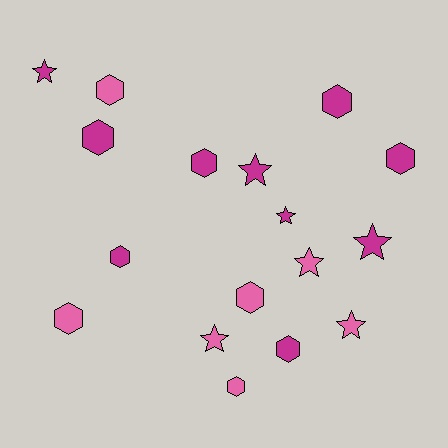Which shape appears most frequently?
Hexagon, with 10 objects.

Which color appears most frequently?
Magenta, with 10 objects.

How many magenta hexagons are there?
There are 6 magenta hexagons.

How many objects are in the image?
There are 17 objects.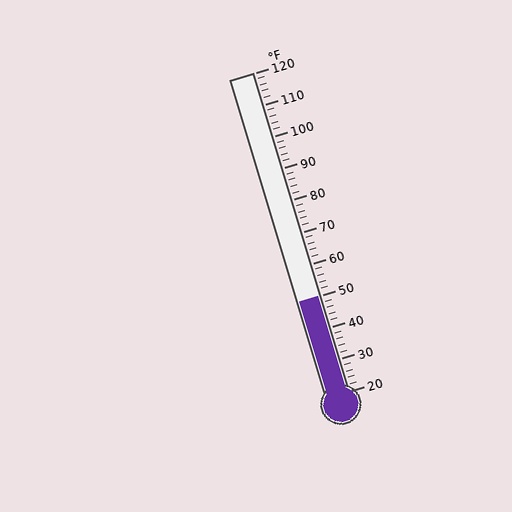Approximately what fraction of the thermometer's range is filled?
The thermometer is filled to approximately 30% of its range.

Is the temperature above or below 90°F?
The temperature is below 90°F.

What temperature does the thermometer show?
The thermometer shows approximately 50°F.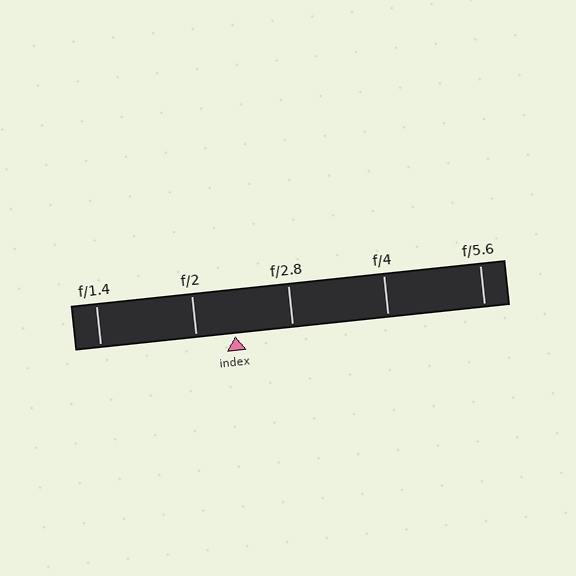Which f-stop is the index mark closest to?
The index mark is closest to f/2.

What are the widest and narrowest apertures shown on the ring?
The widest aperture shown is f/1.4 and the narrowest is f/5.6.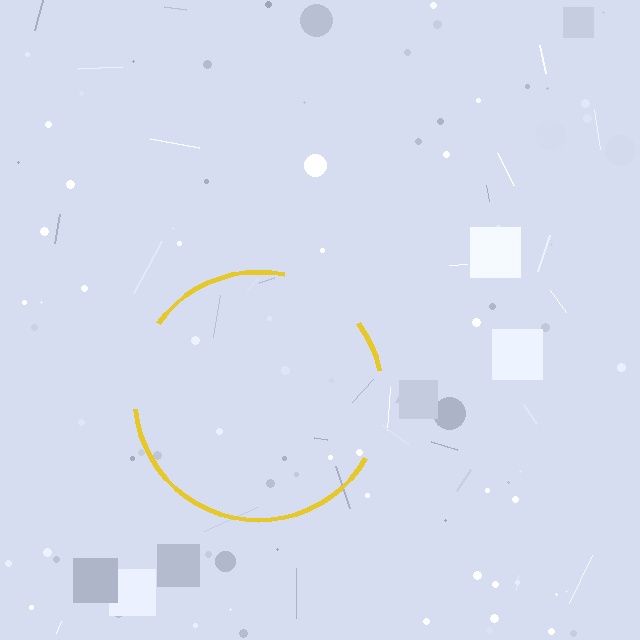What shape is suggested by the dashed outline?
The dashed outline suggests a circle.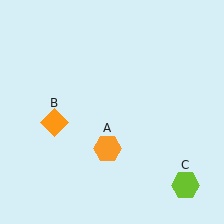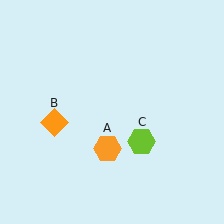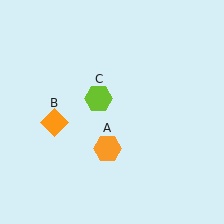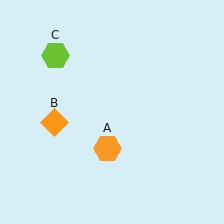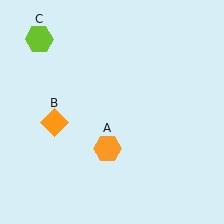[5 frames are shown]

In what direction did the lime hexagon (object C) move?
The lime hexagon (object C) moved up and to the left.